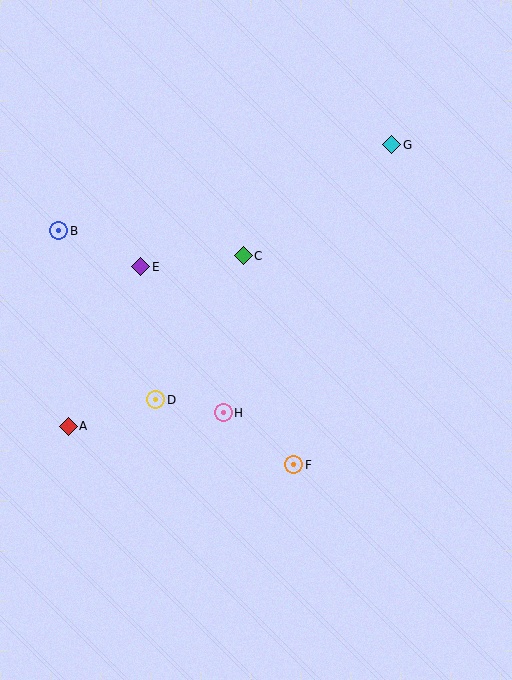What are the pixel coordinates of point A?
Point A is at (68, 426).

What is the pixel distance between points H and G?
The distance between H and G is 316 pixels.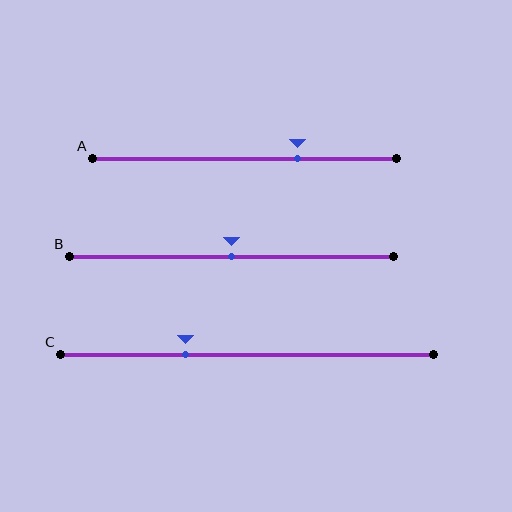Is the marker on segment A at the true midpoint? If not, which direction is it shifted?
No, the marker on segment A is shifted to the right by about 18% of the segment length.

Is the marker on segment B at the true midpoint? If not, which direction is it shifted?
Yes, the marker on segment B is at the true midpoint.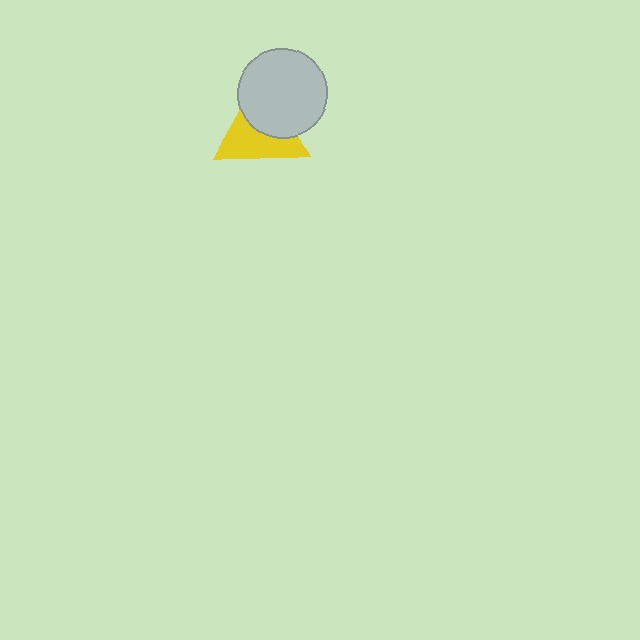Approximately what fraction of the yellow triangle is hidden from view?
Roughly 44% of the yellow triangle is hidden behind the light gray circle.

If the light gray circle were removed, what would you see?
You would see the complete yellow triangle.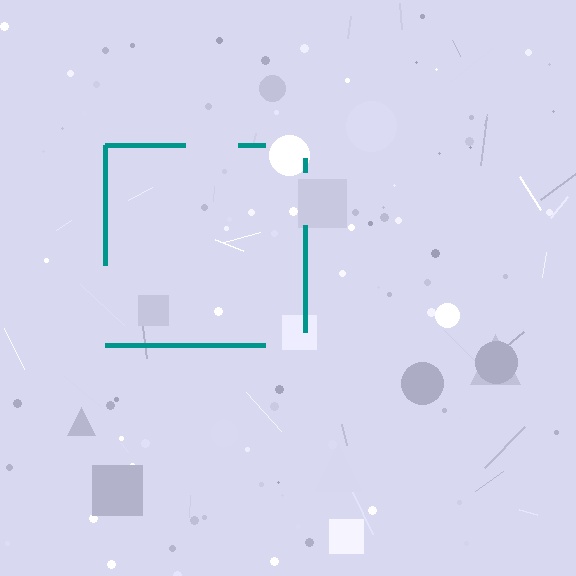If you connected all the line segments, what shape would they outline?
They would outline a square.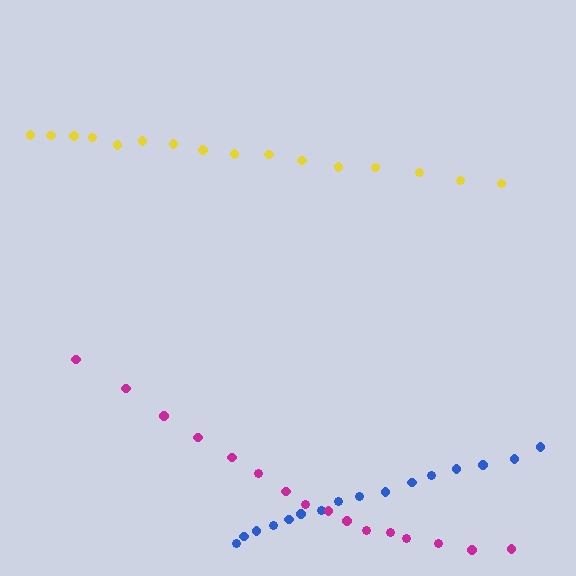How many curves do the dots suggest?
There are 3 distinct paths.